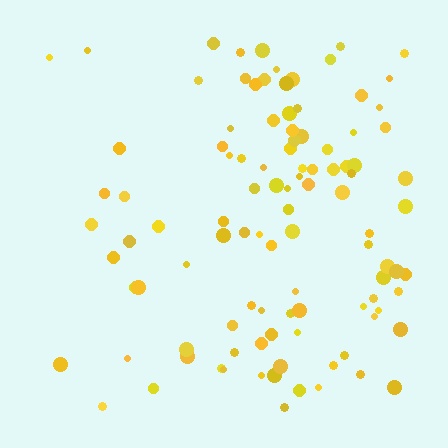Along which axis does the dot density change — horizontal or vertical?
Horizontal.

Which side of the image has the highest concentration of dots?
The right.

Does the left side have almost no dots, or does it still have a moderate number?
Still a moderate number, just noticeably fewer than the right.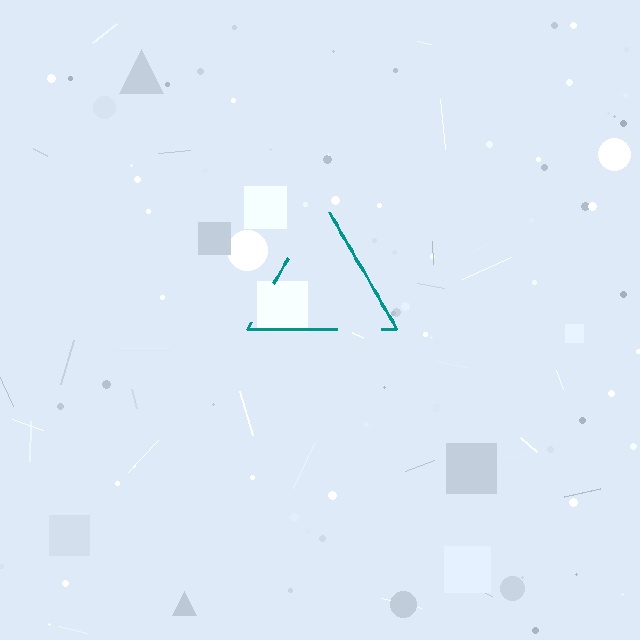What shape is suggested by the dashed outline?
The dashed outline suggests a triangle.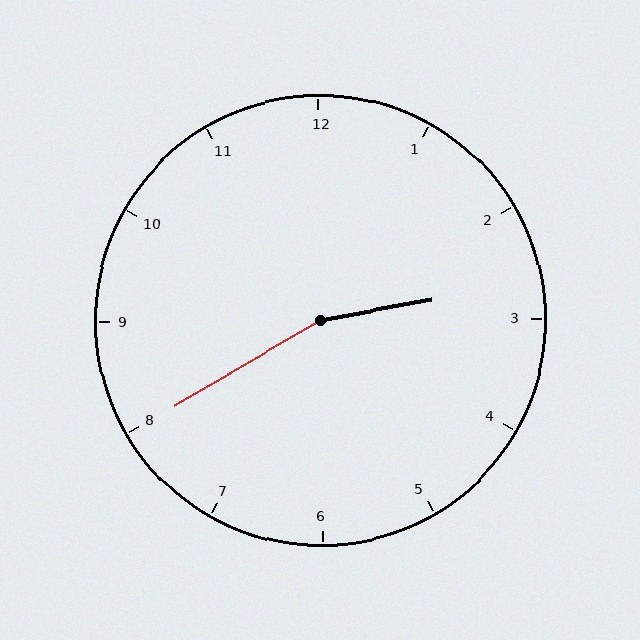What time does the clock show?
2:40.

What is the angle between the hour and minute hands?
Approximately 160 degrees.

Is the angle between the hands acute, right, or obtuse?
It is obtuse.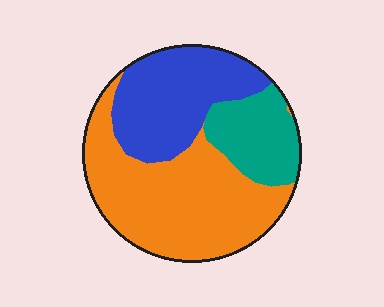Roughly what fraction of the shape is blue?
Blue covers around 30% of the shape.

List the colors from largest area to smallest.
From largest to smallest: orange, blue, teal.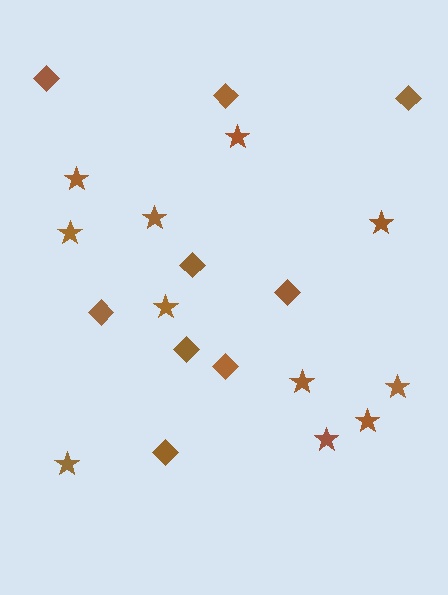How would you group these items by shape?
There are 2 groups: one group of stars (11) and one group of diamonds (9).